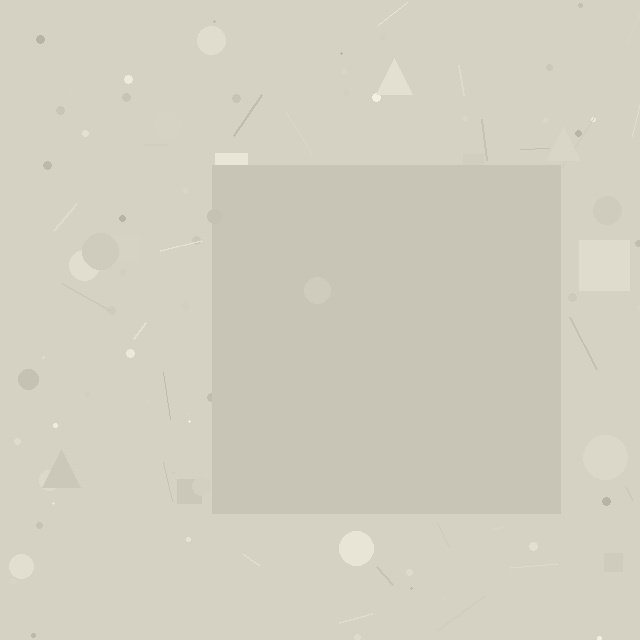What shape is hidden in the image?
A square is hidden in the image.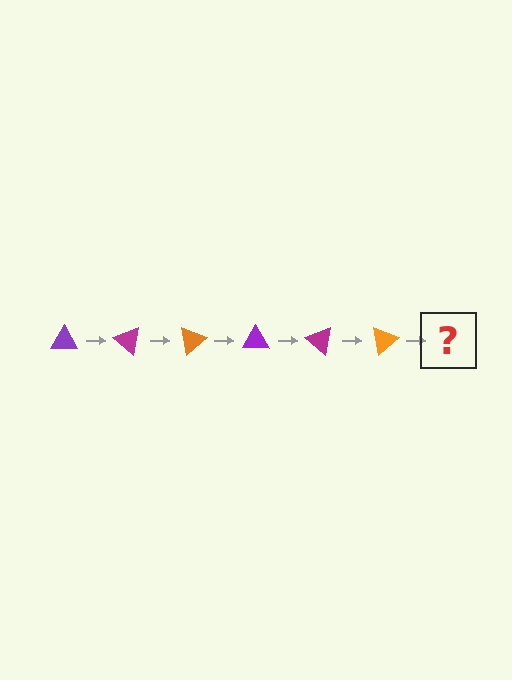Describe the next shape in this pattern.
It should be a purple triangle, rotated 240 degrees from the start.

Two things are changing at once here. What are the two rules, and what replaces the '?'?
The two rules are that it rotates 40 degrees each step and the color cycles through purple, magenta, and orange. The '?' should be a purple triangle, rotated 240 degrees from the start.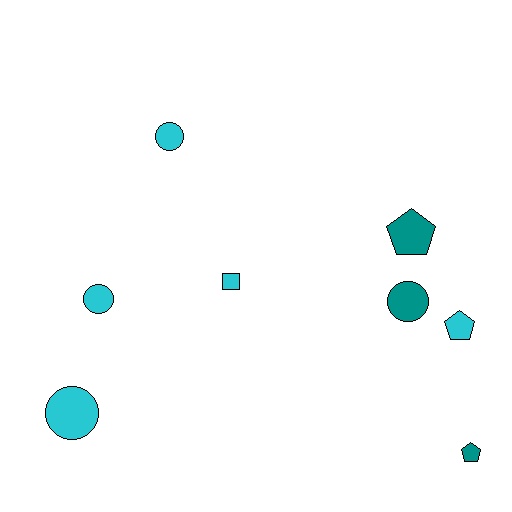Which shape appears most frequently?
Circle, with 4 objects.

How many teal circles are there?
There is 1 teal circle.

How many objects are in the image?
There are 8 objects.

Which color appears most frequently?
Cyan, with 5 objects.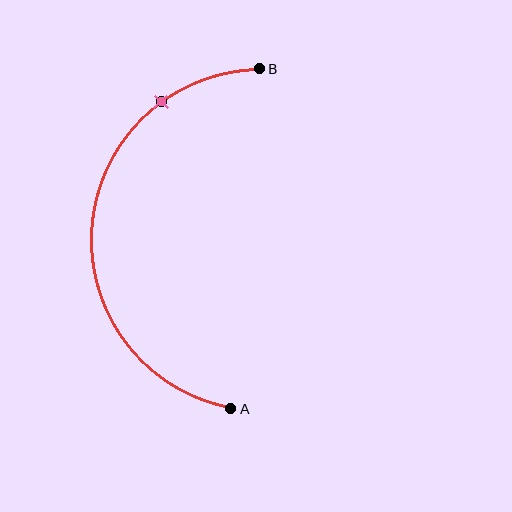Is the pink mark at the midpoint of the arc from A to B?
No. The pink mark lies on the arc but is closer to endpoint B. The arc midpoint would be at the point on the curve equidistant along the arc from both A and B.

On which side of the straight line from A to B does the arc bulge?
The arc bulges to the left of the straight line connecting A and B.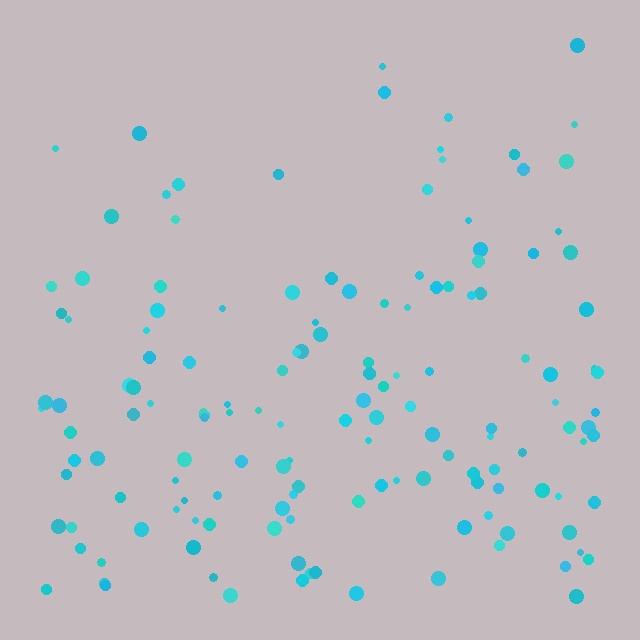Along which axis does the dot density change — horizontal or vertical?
Vertical.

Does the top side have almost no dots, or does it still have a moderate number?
Still a moderate number, just noticeably fewer than the bottom.